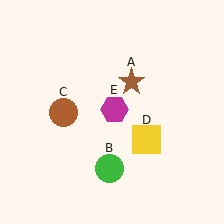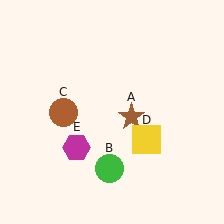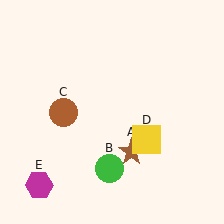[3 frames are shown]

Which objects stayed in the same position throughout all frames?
Green circle (object B) and brown circle (object C) and yellow square (object D) remained stationary.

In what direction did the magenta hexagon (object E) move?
The magenta hexagon (object E) moved down and to the left.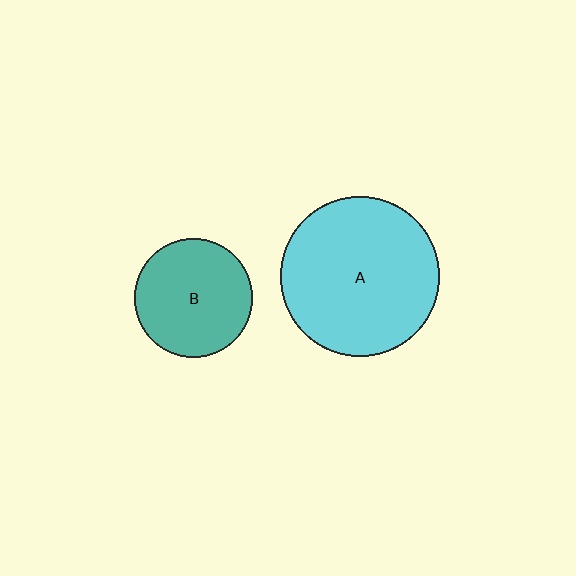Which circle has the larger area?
Circle A (cyan).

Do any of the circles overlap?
No, none of the circles overlap.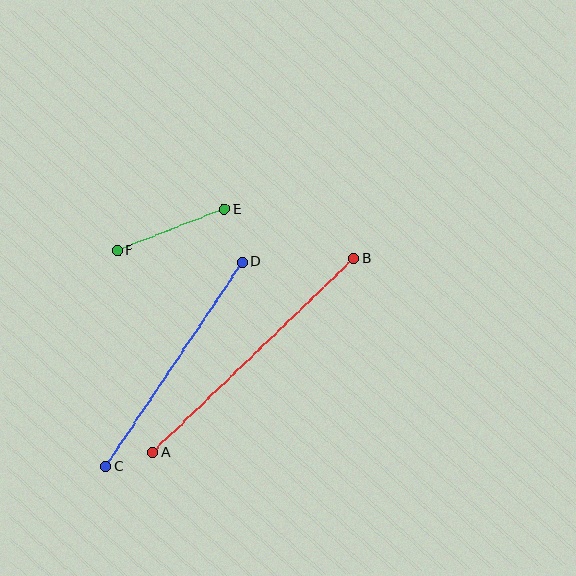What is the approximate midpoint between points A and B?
The midpoint is at approximately (253, 355) pixels.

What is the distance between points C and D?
The distance is approximately 246 pixels.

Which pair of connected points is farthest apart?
Points A and B are farthest apart.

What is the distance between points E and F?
The distance is approximately 114 pixels.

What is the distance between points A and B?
The distance is approximately 279 pixels.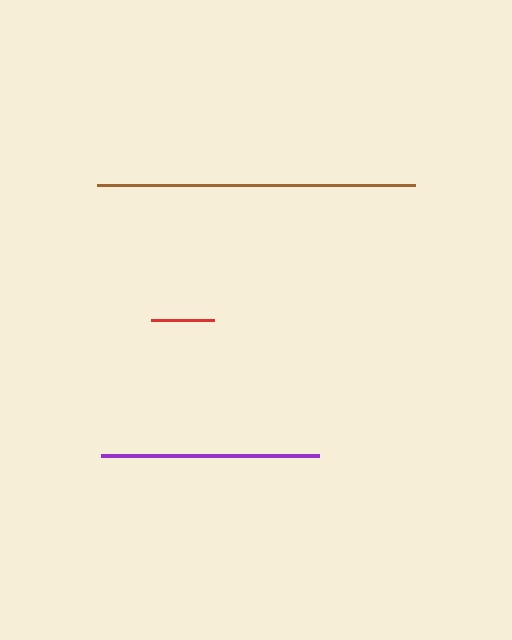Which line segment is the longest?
The brown line is the longest at approximately 318 pixels.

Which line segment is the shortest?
The red line is the shortest at approximately 63 pixels.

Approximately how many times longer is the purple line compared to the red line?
The purple line is approximately 3.5 times the length of the red line.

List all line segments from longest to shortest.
From longest to shortest: brown, purple, red.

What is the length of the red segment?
The red segment is approximately 63 pixels long.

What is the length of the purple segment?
The purple segment is approximately 217 pixels long.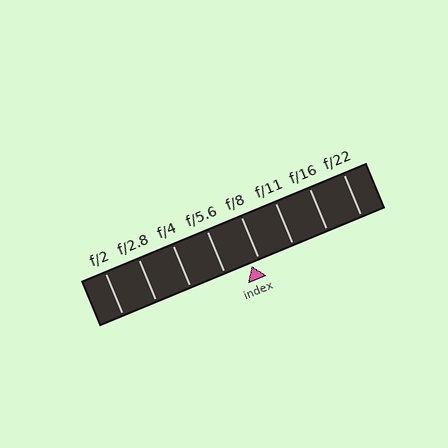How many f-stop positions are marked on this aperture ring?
There are 8 f-stop positions marked.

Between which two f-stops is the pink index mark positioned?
The index mark is between f/5.6 and f/8.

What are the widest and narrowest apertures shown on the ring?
The widest aperture shown is f/2 and the narrowest is f/22.